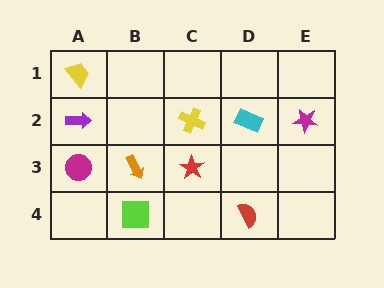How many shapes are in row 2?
4 shapes.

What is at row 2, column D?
A cyan rectangle.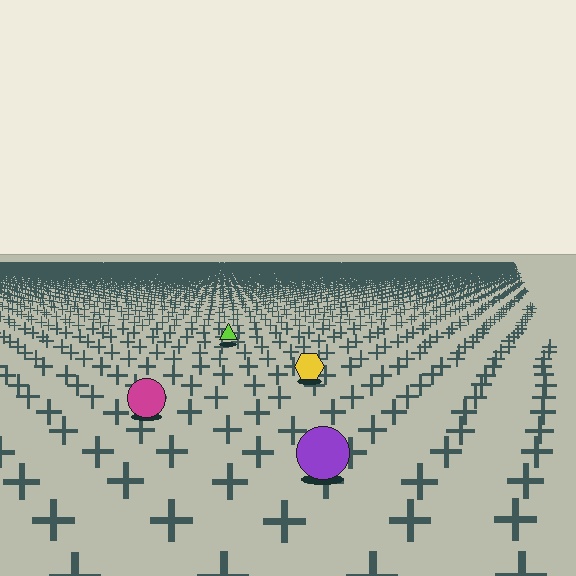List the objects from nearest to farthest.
From nearest to farthest: the purple circle, the magenta circle, the yellow hexagon, the lime triangle.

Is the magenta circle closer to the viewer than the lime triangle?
Yes. The magenta circle is closer — you can tell from the texture gradient: the ground texture is coarser near it.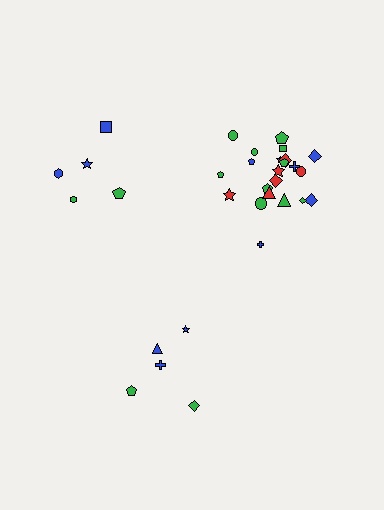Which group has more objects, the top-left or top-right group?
The top-right group.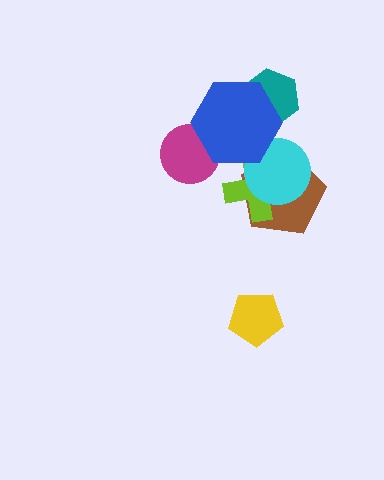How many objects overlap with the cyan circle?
3 objects overlap with the cyan circle.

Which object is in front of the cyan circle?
The blue hexagon is in front of the cyan circle.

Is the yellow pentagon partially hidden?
No, no other shape covers it.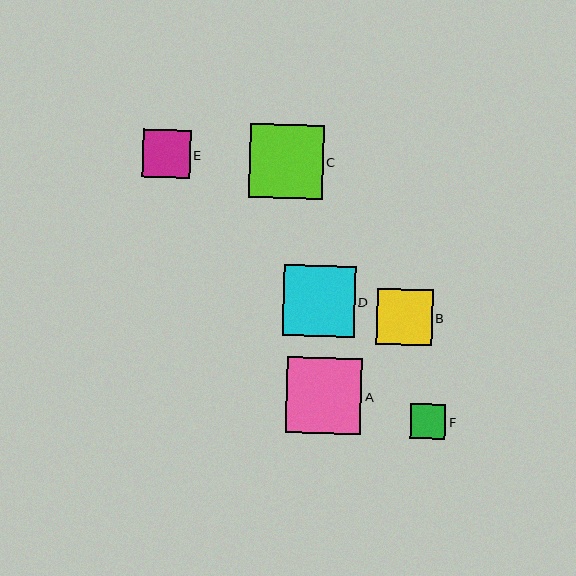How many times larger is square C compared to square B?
Square C is approximately 1.3 times the size of square B.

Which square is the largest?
Square A is the largest with a size of approximately 75 pixels.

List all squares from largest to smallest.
From largest to smallest: A, C, D, B, E, F.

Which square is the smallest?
Square F is the smallest with a size of approximately 35 pixels.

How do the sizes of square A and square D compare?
Square A and square D are approximately the same size.